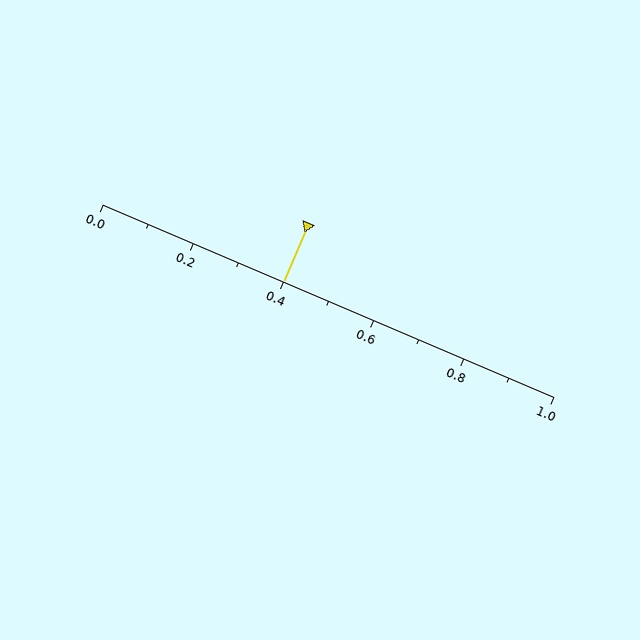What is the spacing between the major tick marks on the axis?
The major ticks are spaced 0.2 apart.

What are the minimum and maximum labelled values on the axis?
The axis runs from 0.0 to 1.0.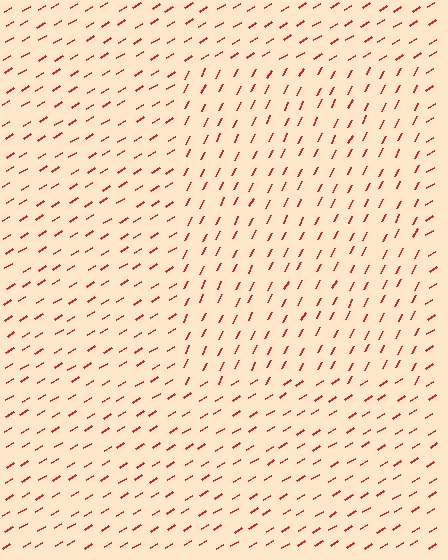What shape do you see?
I see a rectangle.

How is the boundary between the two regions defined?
The boundary is defined purely by a change in line orientation (approximately 31 degrees difference). All lines are the same color and thickness.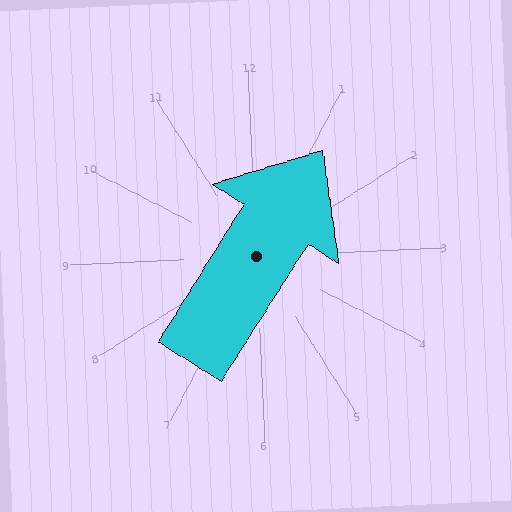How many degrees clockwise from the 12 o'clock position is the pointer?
Approximately 35 degrees.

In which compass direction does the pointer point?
Northeast.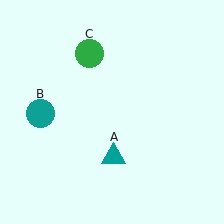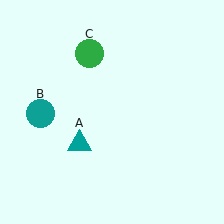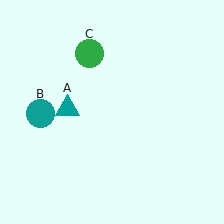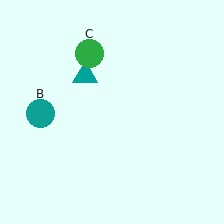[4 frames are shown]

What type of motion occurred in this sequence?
The teal triangle (object A) rotated clockwise around the center of the scene.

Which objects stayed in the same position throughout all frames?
Teal circle (object B) and green circle (object C) remained stationary.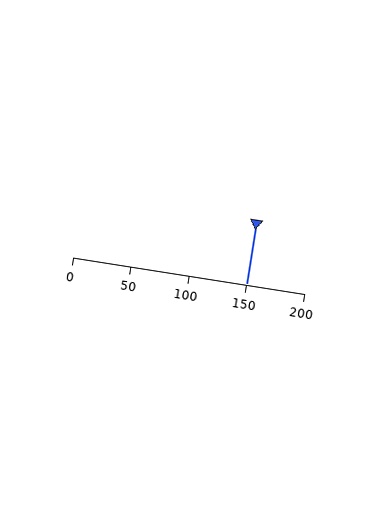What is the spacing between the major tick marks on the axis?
The major ticks are spaced 50 apart.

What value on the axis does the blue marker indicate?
The marker indicates approximately 150.